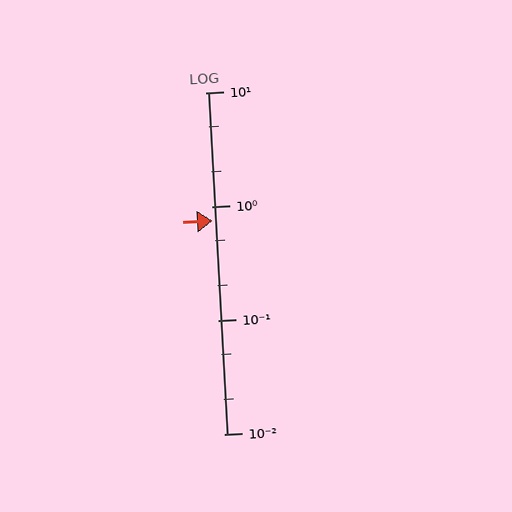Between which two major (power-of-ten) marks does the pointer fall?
The pointer is between 0.1 and 1.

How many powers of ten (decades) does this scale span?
The scale spans 3 decades, from 0.01 to 10.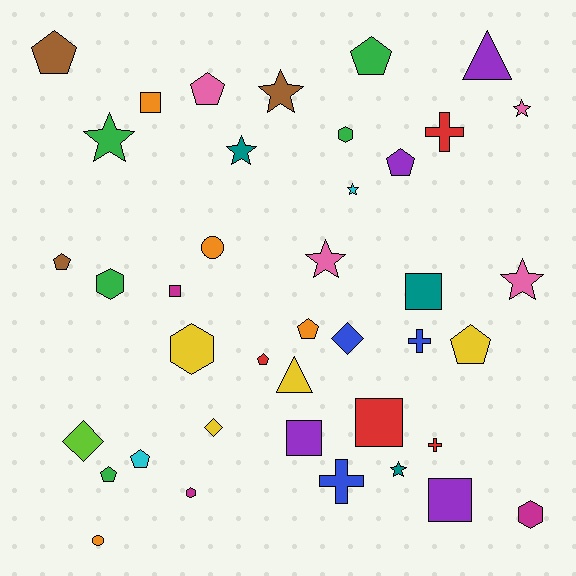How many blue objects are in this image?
There are 3 blue objects.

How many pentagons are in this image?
There are 10 pentagons.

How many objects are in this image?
There are 40 objects.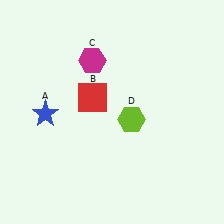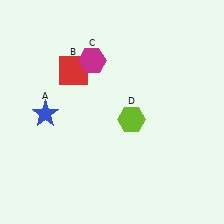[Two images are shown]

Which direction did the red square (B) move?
The red square (B) moved up.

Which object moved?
The red square (B) moved up.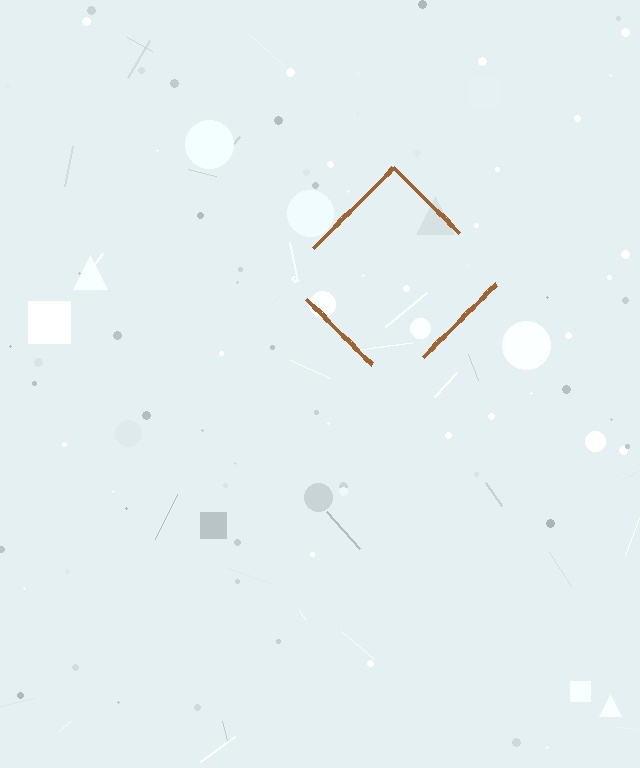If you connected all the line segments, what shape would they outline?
They would outline a diamond.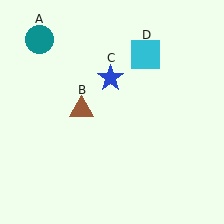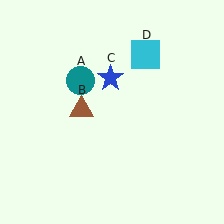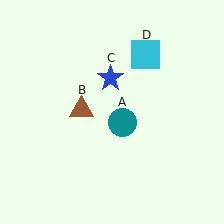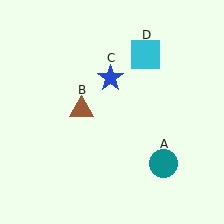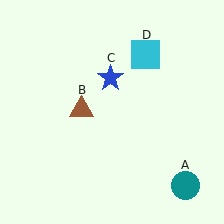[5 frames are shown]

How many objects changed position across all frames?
1 object changed position: teal circle (object A).